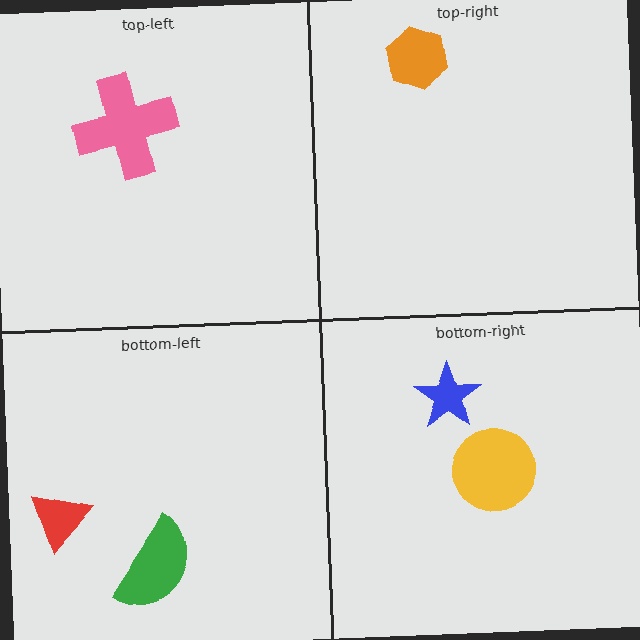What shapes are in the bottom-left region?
The green semicircle, the red triangle.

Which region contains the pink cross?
The top-left region.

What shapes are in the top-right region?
The orange hexagon.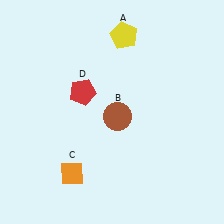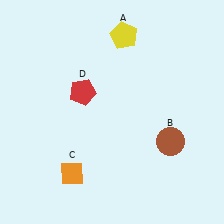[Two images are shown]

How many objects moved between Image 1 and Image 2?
1 object moved between the two images.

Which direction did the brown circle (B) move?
The brown circle (B) moved right.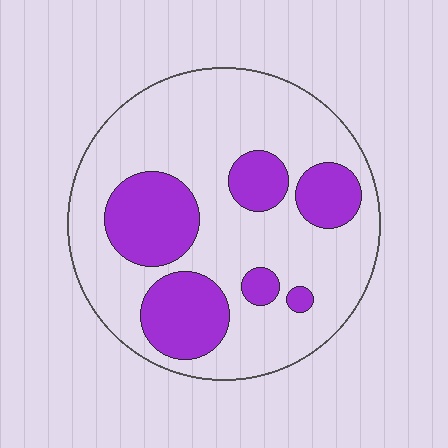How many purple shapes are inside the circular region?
6.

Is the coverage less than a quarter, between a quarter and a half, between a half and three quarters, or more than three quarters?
Between a quarter and a half.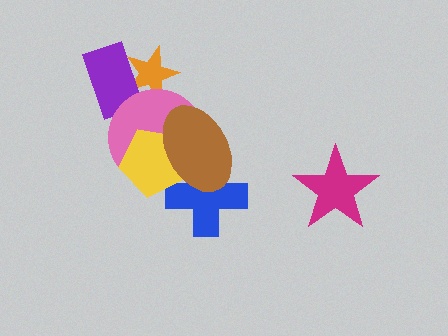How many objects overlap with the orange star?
2 objects overlap with the orange star.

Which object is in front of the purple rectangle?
The pink circle is in front of the purple rectangle.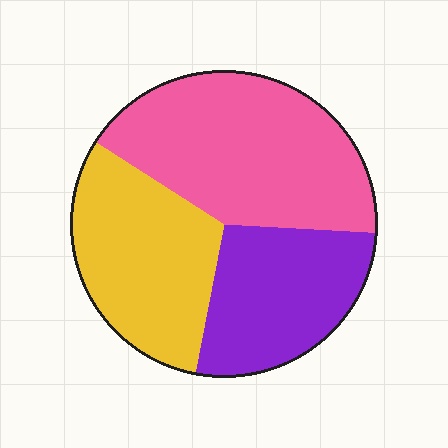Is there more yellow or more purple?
Yellow.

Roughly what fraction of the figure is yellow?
Yellow takes up between a quarter and a half of the figure.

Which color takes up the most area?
Pink, at roughly 40%.